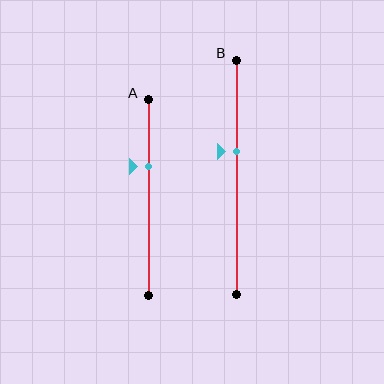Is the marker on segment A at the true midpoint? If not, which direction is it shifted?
No, the marker on segment A is shifted upward by about 16% of the segment length.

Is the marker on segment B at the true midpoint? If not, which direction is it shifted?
No, the marker on segment B is shifted upward by about 11% of the segment length.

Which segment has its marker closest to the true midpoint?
Segment B has its marker closest to the true midpoint.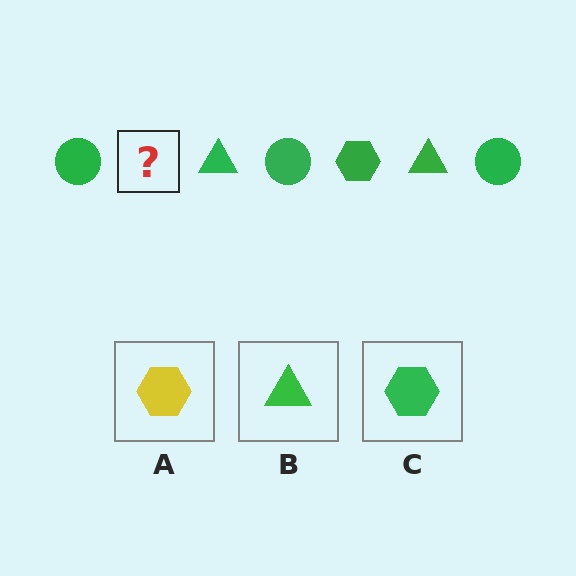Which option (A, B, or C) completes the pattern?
C.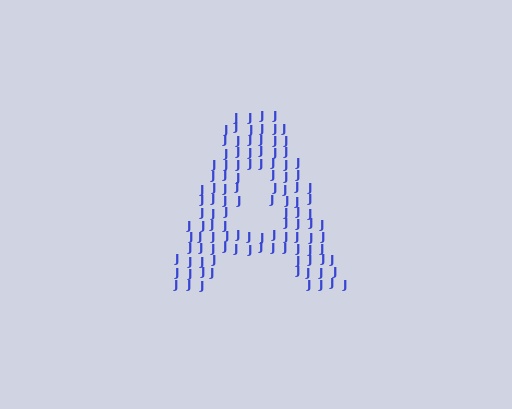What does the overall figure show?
The overall figure shows the letter A.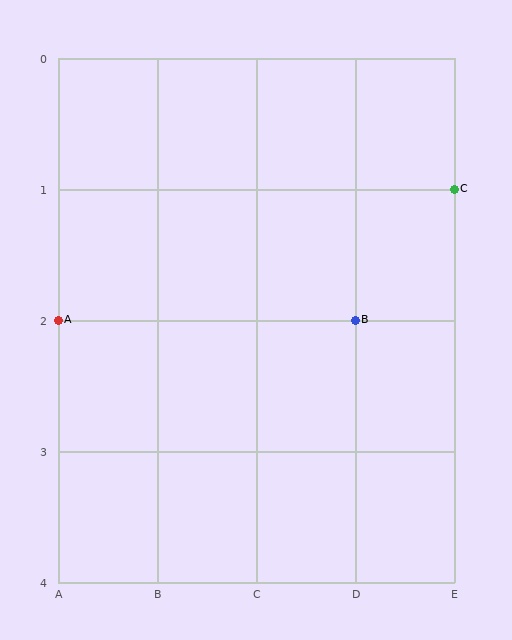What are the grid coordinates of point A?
Point A is at grid coordinates (A, 2).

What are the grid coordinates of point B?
Point B is at grid coordinates (D, 2).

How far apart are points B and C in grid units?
Points B and C are 1 column and 1 row apart (about 1.4 grid units diagonally).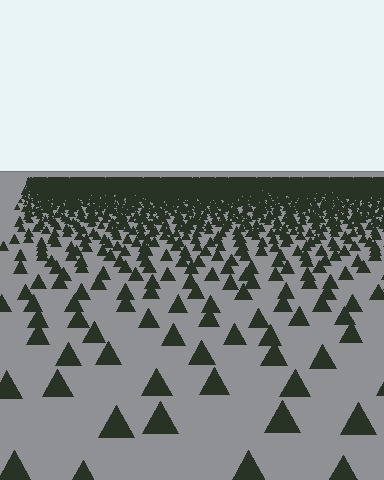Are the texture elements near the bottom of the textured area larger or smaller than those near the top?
Larger. Near the bottom, elements are closer to the viewer and appear at a bigger on-screen size.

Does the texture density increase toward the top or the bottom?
Density increases toward the top.